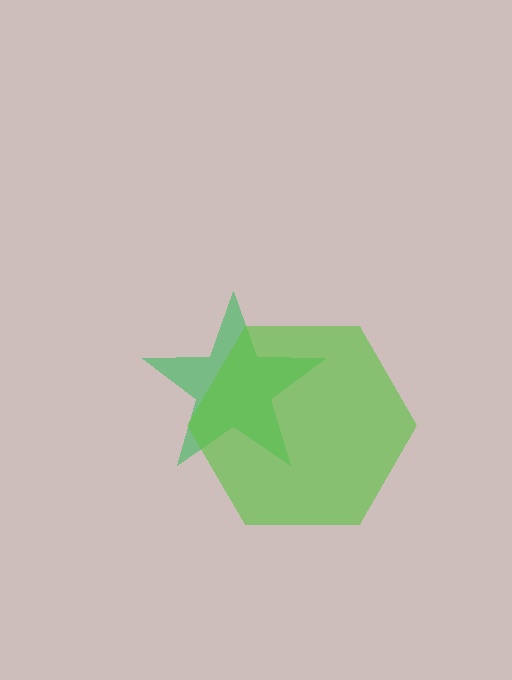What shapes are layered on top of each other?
The layered shapes are: a green star, a lime hexagon.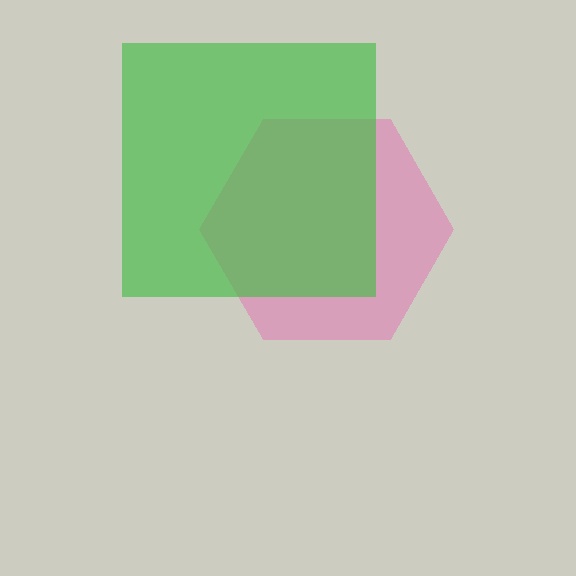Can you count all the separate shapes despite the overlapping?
Yes, there are 2 separate shapes.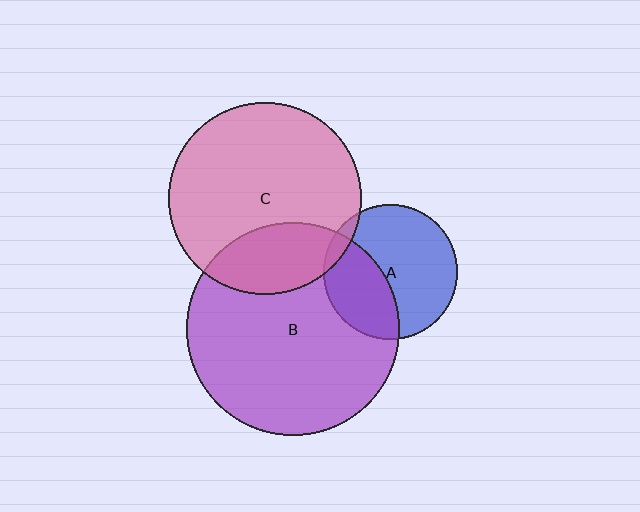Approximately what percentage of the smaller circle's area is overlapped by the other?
Approximately 40%.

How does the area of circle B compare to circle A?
Approximately 2.5 times.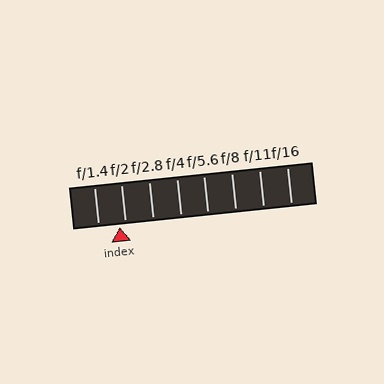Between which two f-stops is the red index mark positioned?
The index mark is between f/1.4 and f/2.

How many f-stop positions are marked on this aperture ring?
There are 8 f-stop positions marked.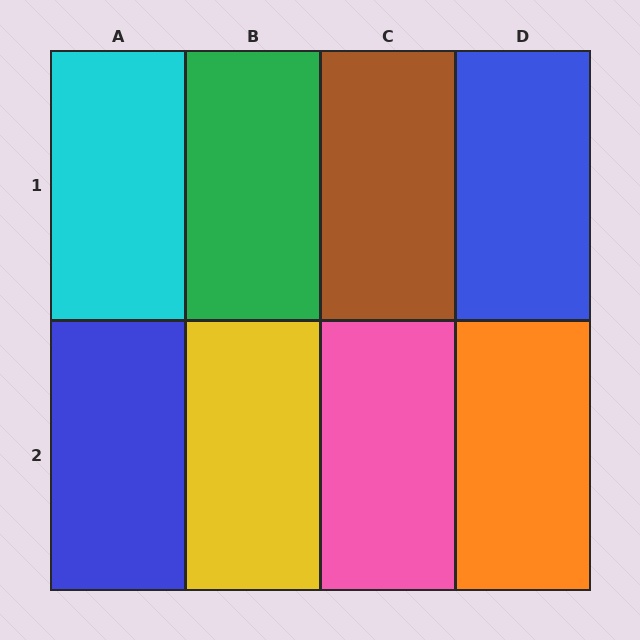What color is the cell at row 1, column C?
Brown.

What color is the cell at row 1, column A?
Cyan.